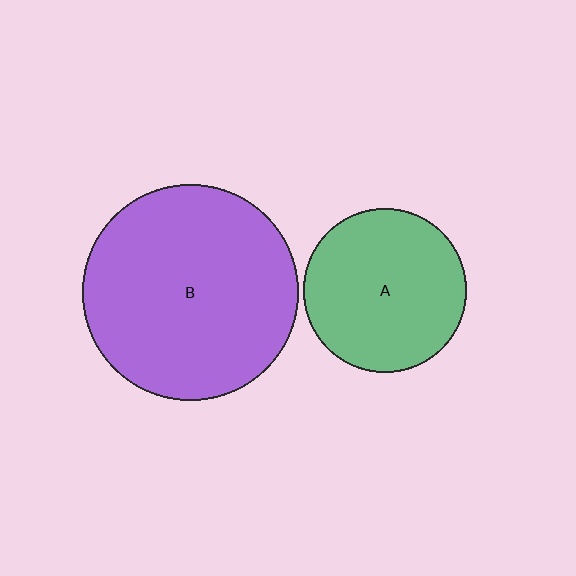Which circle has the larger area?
Circle B (purple).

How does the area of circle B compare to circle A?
Approximately 1.7 times.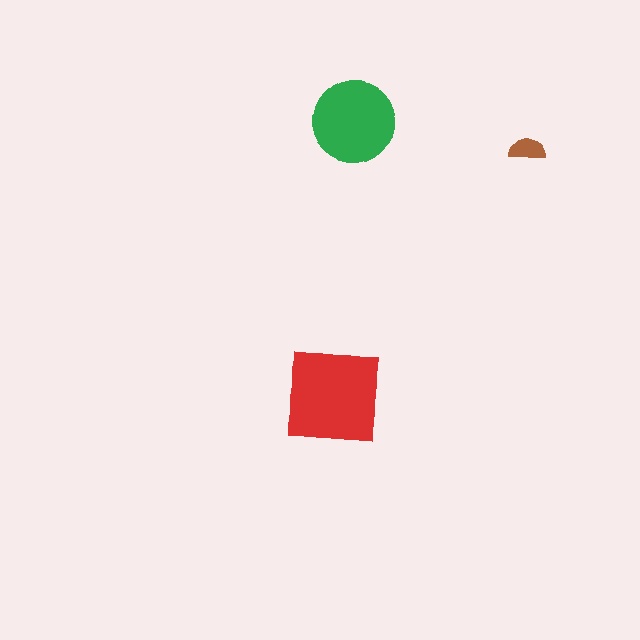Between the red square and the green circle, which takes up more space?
The red square.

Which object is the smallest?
The brown semicircle.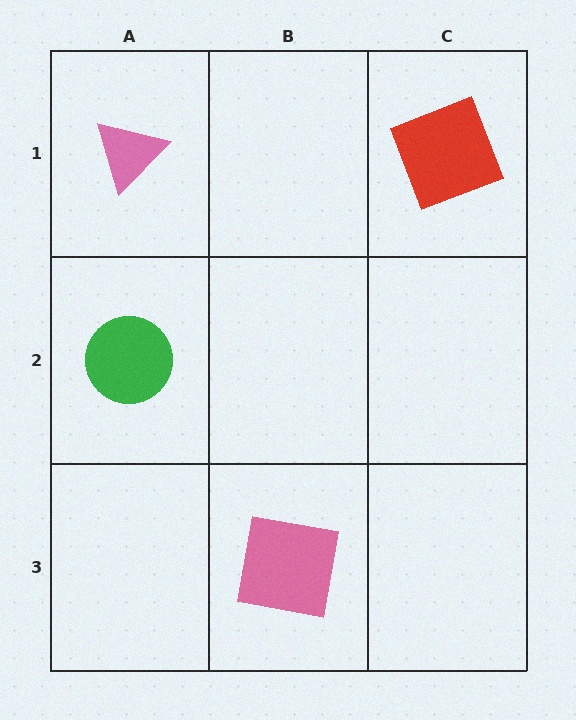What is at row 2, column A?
A green circle.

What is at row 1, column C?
A red square.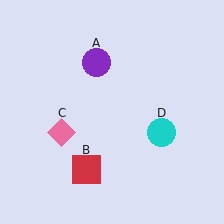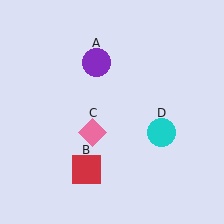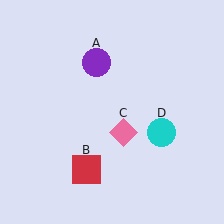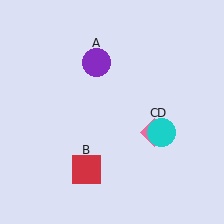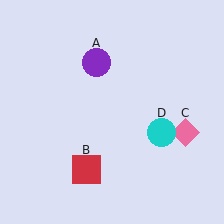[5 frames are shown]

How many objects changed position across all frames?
1 object changed position: pink diamond (object C).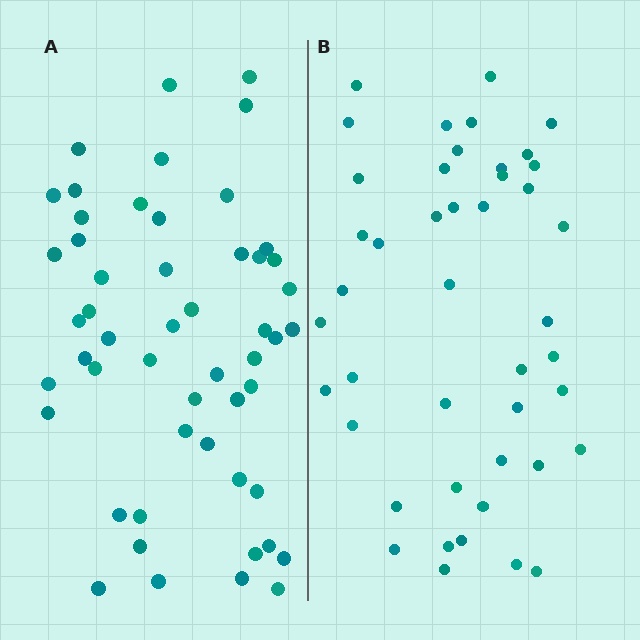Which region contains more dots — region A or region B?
Region A (the left region) has more dots.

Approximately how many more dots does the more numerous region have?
Region A has roughly 8 or so more dots than region B.